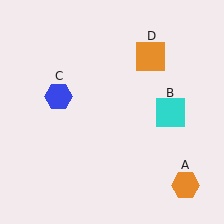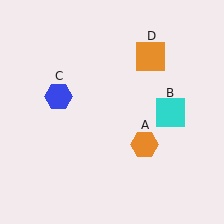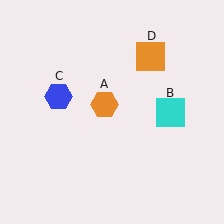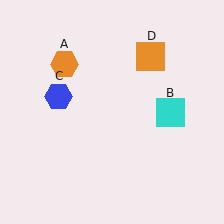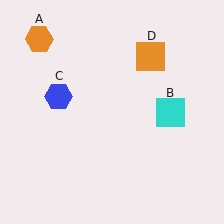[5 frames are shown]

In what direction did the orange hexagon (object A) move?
The orange hexagon (object A) moved up and to the left.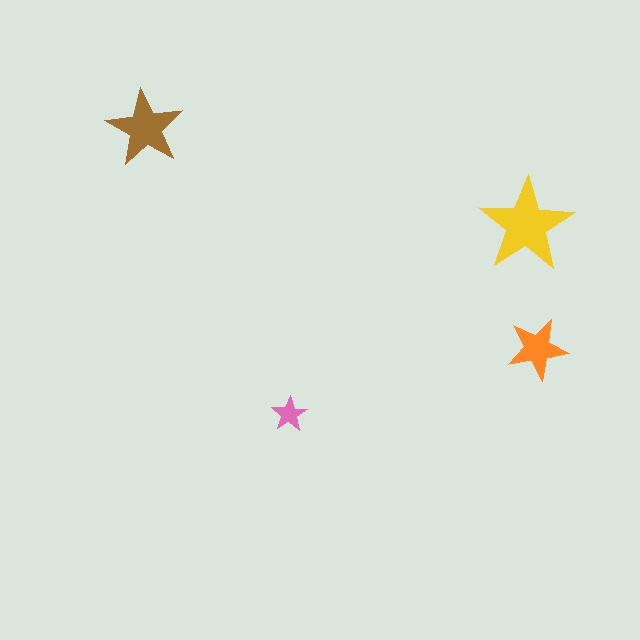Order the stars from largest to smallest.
the yellow one, the brown one, the orange one, the pink one.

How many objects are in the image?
There are 4 objects in the image.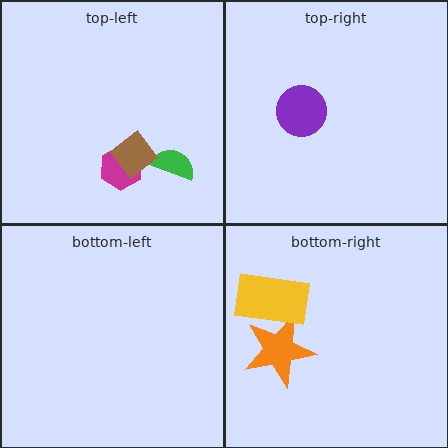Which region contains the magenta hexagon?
The top-left region.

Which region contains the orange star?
The bottom-right region.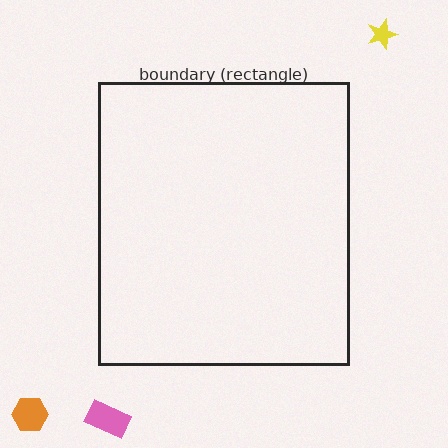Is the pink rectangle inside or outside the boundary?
Outside.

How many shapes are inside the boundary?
0 inside, 3 outside.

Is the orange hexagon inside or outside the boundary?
Outside.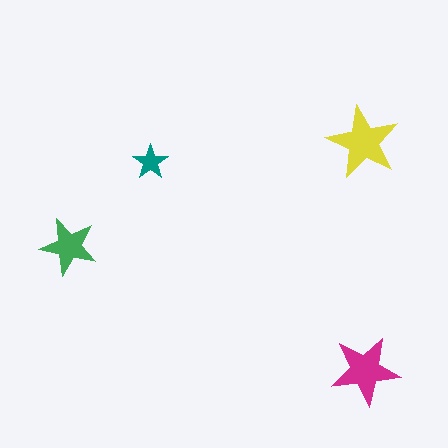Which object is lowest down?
The magenta star is bottommost.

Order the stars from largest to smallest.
the yellow one, the magenta one, the green one, the teal one.